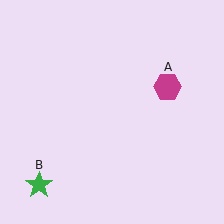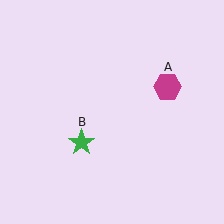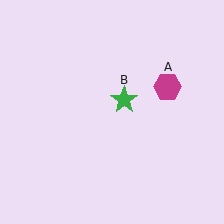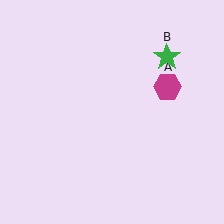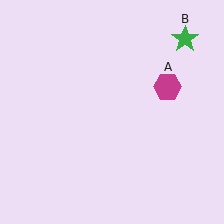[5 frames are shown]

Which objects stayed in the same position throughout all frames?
Magenta hexagon (object A) remained stationary.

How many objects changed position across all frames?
1 object changed position: green star (object B).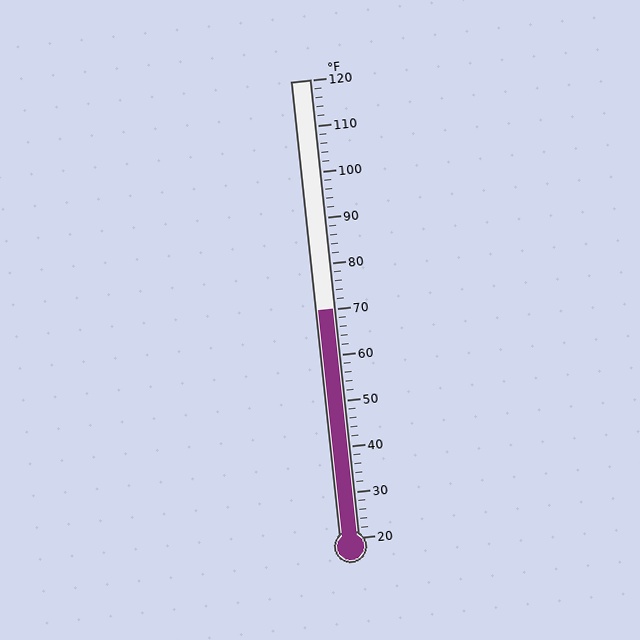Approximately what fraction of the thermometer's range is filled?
The thermometer is filled to approximately 50% of its range.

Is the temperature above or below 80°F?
The temperature is below 80°F.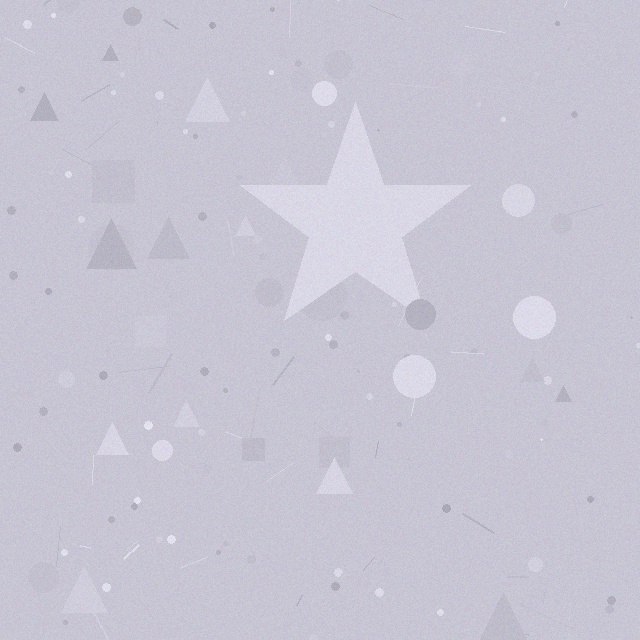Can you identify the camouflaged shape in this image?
The camouflaged shape is a star.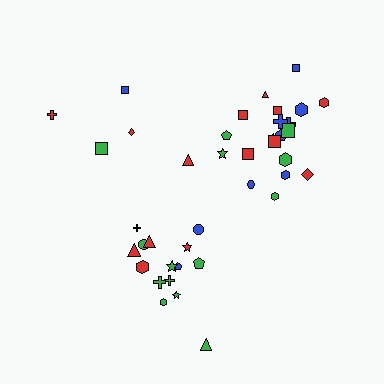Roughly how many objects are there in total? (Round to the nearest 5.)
Roughly 40 objects in total.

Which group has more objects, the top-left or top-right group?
The top-right group.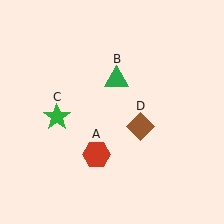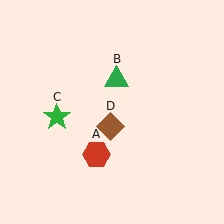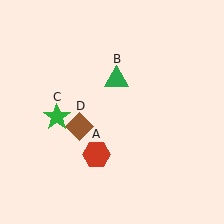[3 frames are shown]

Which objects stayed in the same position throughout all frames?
Red hexagon (object A) and green triangle (object B) and green star (object C) remained stationary.